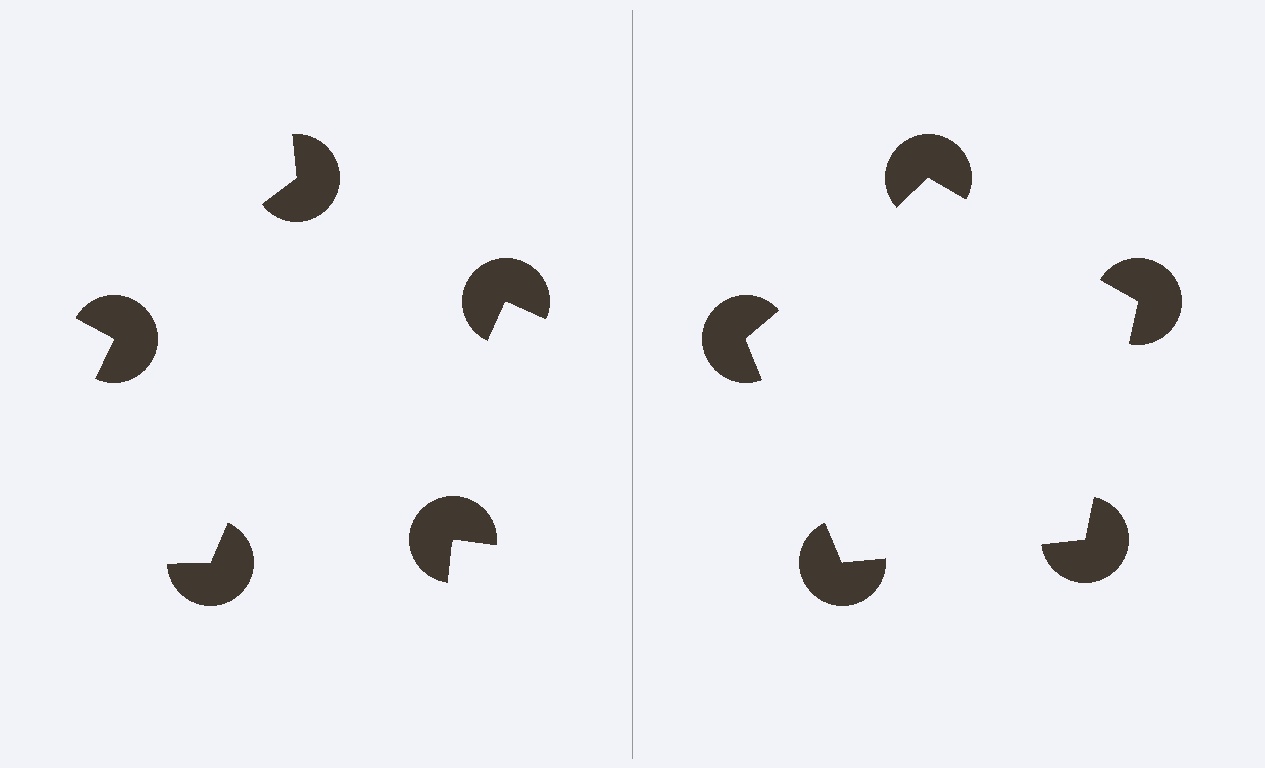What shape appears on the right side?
An illusory pentagon.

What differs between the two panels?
The pac-man discs are positioned identically on both sides; only the wedge orientations differ. On the right they align to a pentagon; on the left they are misaligned.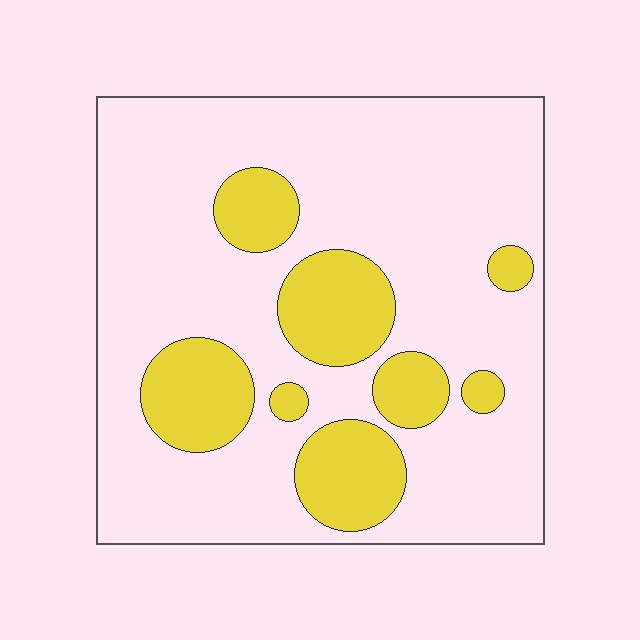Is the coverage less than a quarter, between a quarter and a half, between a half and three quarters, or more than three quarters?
Less than a quarter.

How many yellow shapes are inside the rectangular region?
8.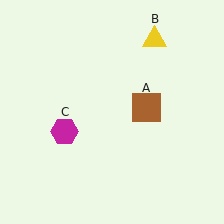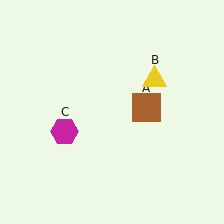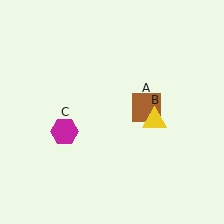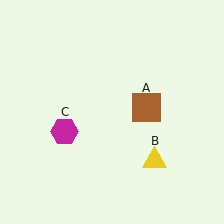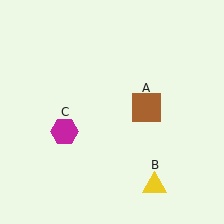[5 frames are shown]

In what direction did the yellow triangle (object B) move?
The yellow triangle (object B) moved down.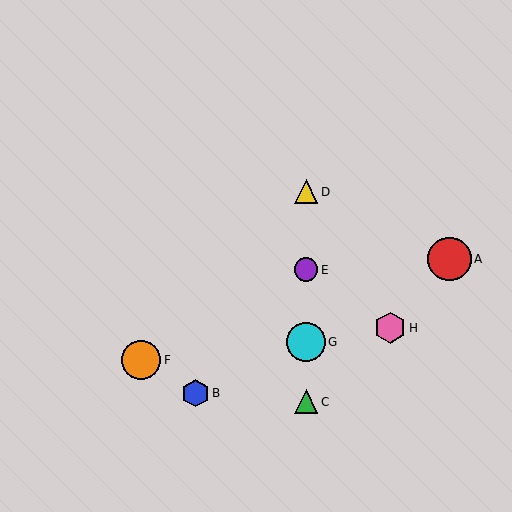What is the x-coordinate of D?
Object D is at x≈306.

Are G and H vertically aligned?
No, G is at x≈306 and H is at x≈390.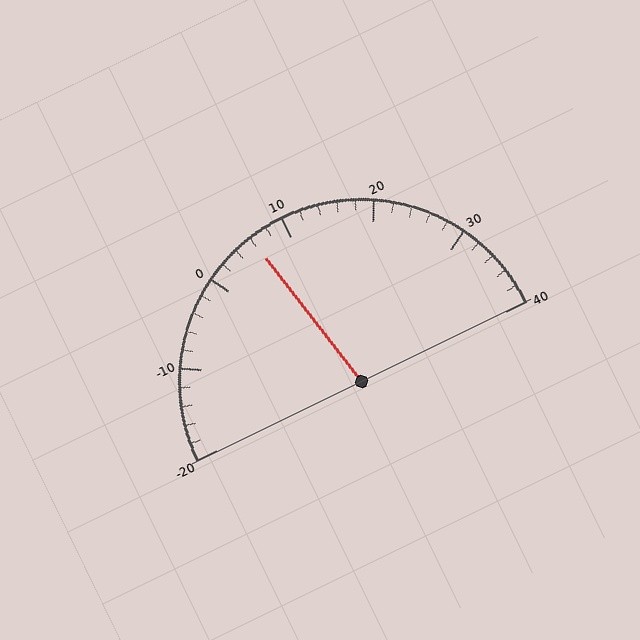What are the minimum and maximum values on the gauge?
The gauge ranges from -20 to 40.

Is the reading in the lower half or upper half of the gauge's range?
The reading is in the lower half of the range (-20 to 40).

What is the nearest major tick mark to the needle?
The nearest major tick mark is 10.